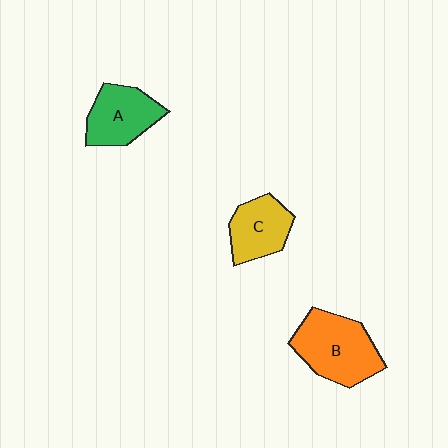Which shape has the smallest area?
Shape C (yellow).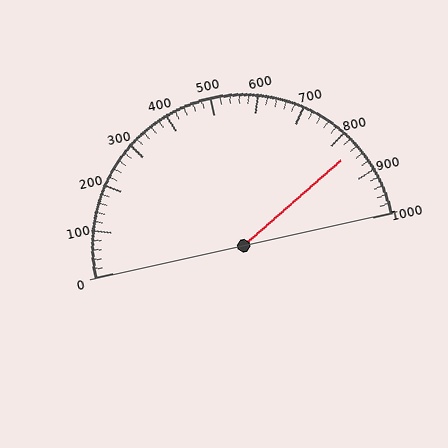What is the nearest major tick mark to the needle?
The nearest major tick mark is 800.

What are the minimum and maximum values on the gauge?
The gauge ranges from 0 to 1000.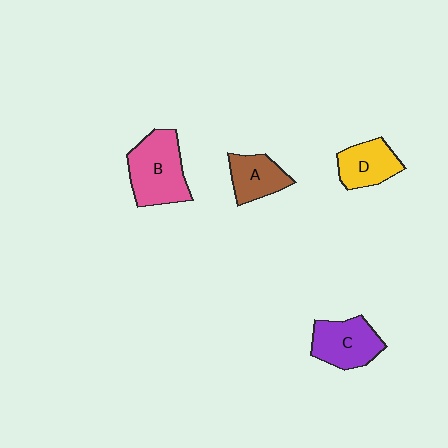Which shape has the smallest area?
Shape A (brown).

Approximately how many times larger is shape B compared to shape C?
Approximately 1.3 times.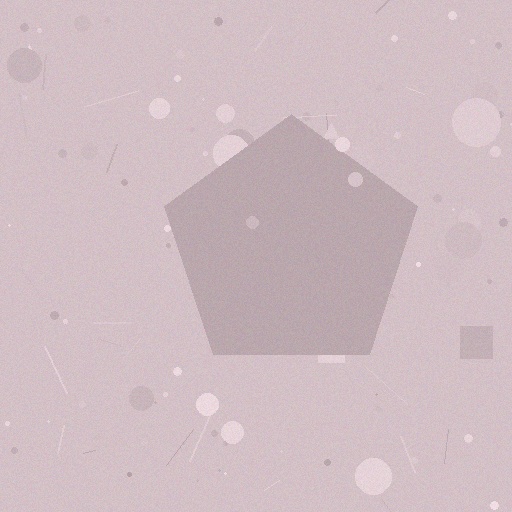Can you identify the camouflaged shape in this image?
The camouflaged shape is a pentagon.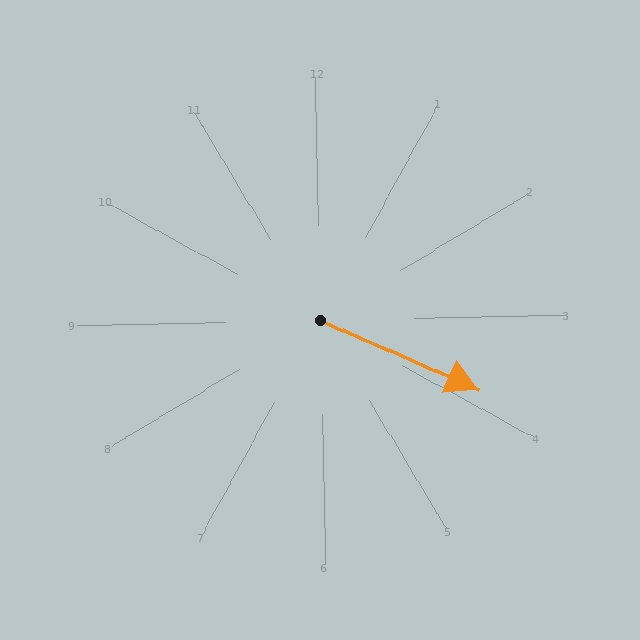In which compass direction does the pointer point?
Southeast.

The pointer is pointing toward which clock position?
Roughly 4 o'clock.